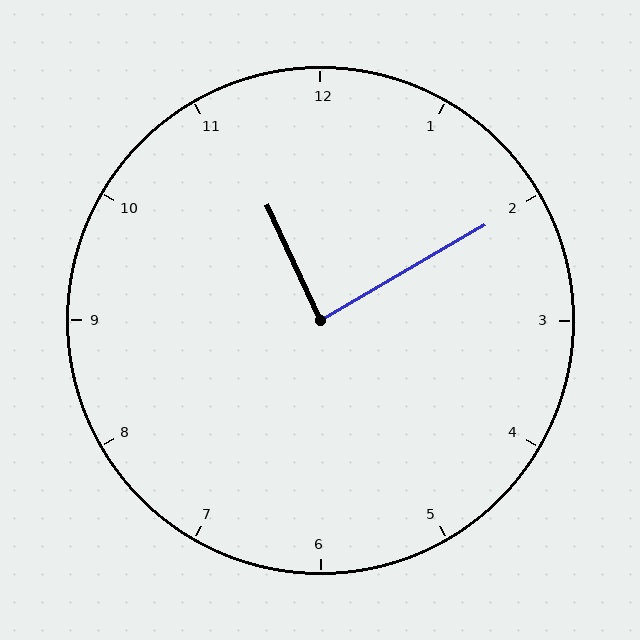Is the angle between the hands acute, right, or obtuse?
It is right.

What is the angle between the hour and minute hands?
Approximately 85 degrees.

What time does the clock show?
11:10.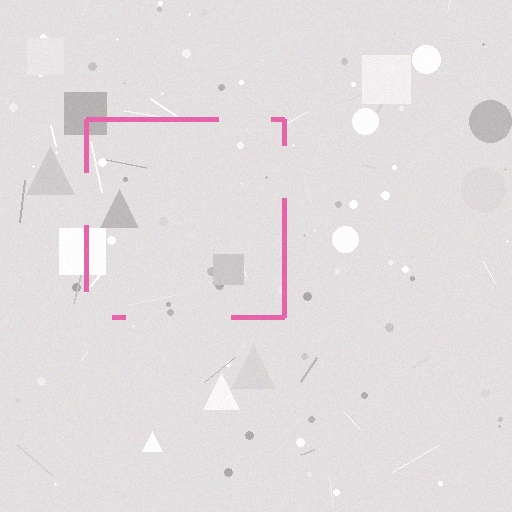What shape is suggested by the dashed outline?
The dashed outline suggests a square.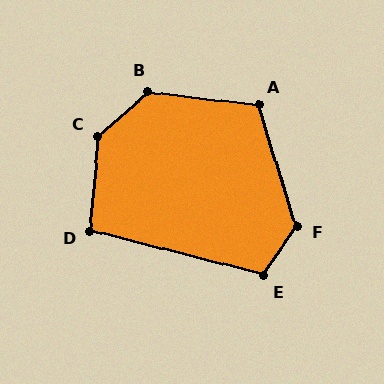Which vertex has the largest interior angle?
C, at approximately 136 degrees.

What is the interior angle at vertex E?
Approximately 109 degrees (obtuse).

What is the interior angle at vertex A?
Approximately 114 degrees (obtuse).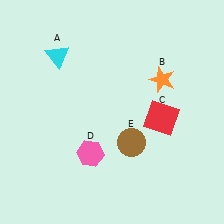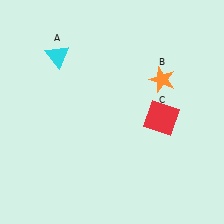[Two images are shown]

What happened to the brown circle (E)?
The brown circle (E) was removed in Image 2. It was in the bottom-right area of Image 1.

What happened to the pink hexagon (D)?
The pink hexagon (D) was removed in Image 2. It was in the bottom-left area of Image 1.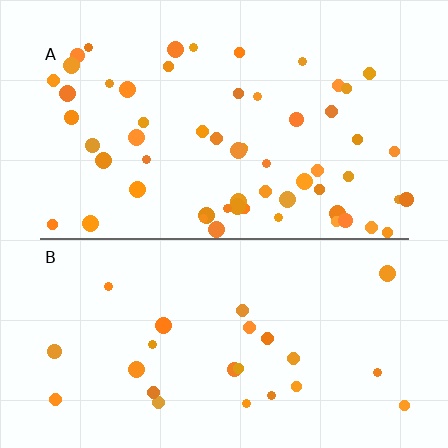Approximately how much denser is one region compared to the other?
Approximately 2.4× — region A over region B.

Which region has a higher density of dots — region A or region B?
A (the top).